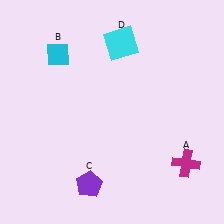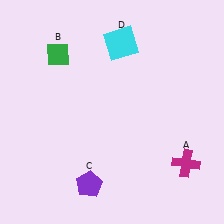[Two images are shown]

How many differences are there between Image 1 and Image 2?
There is 1 difference between the two images.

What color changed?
The diamond (B) changed from cyan in Image 1 to green in Image 2.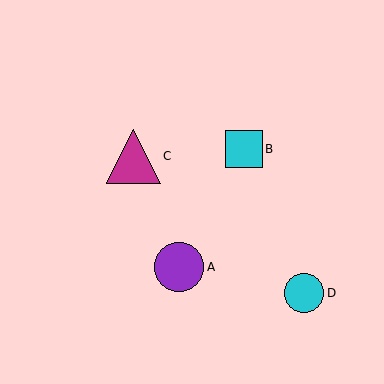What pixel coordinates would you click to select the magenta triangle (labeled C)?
Click at (133, 156) to select the magenta triangle C.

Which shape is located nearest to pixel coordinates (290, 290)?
The cyan circle (labeled D) at (304, 293) is nearest to that location.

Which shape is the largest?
The magenta triangle (labeled C) is the largest.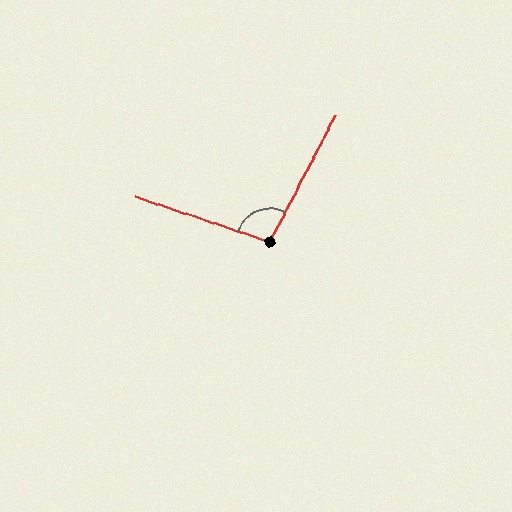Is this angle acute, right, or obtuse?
It is obtuse.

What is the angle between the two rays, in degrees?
Approximately 99 degrees.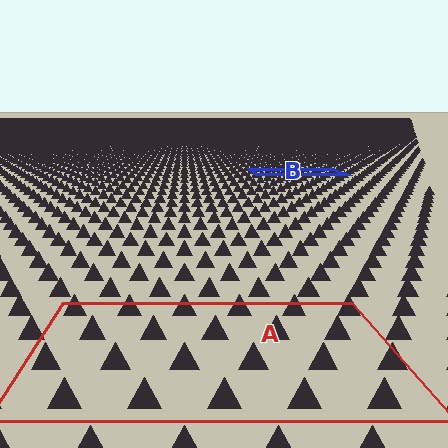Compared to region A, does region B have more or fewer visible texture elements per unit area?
Region B has more texture elements per unit area — they are packed more densely because it is farther away.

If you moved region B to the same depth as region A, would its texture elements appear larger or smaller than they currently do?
They would appear larger. At a closer depth, the same texture elements are projected at a bigger on-screen size.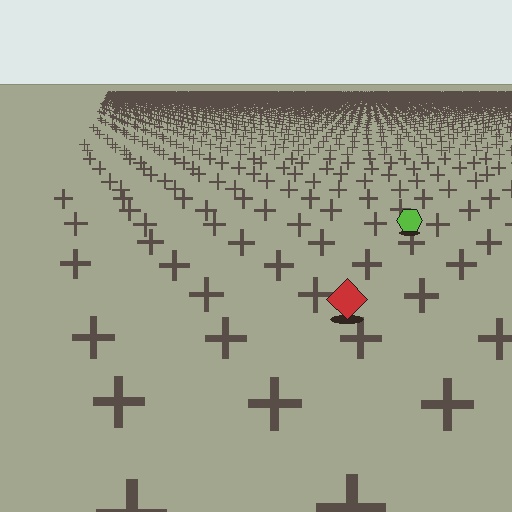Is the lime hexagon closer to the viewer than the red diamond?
No. The red diamond is closer — you can tell from the texture gradient: the ground texture is coarser near it.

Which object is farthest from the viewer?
The lime hexagon is farthest from the viewer. It appears smaller and the ground texture around it is denser.